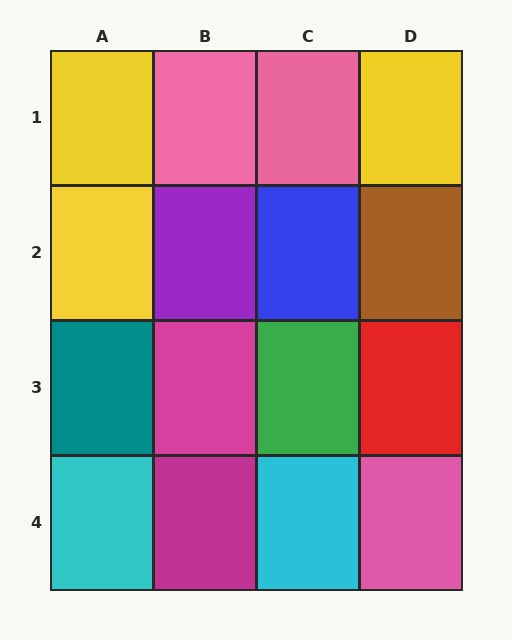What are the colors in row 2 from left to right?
Yellow, purple, blue, brown.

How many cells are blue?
1 cell is blue.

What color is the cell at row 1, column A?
Yellow.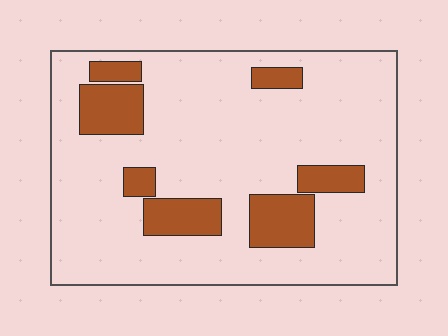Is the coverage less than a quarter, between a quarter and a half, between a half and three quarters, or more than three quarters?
Less than a quarter.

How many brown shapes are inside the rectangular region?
7.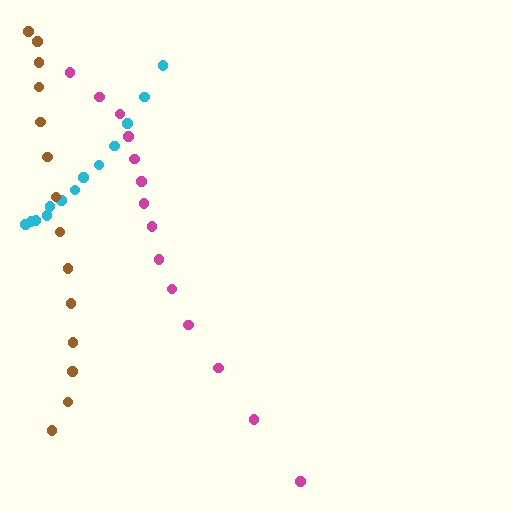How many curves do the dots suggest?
There are 3 distinct paths.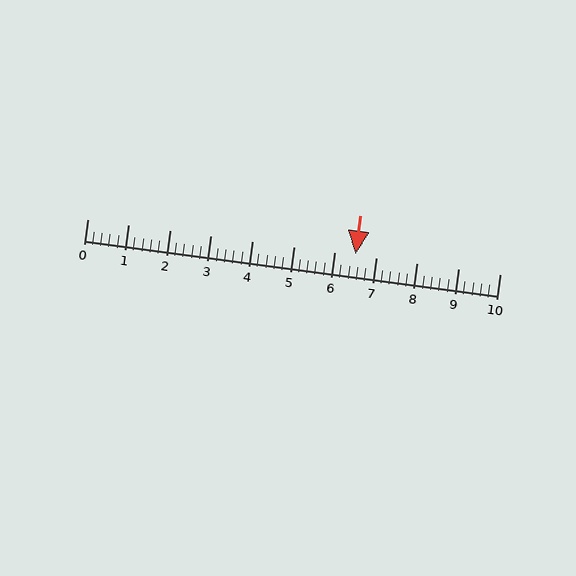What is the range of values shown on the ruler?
The ruler shows values from 0 to 10.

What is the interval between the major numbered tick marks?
The major tick marks are spaced 1 units apart.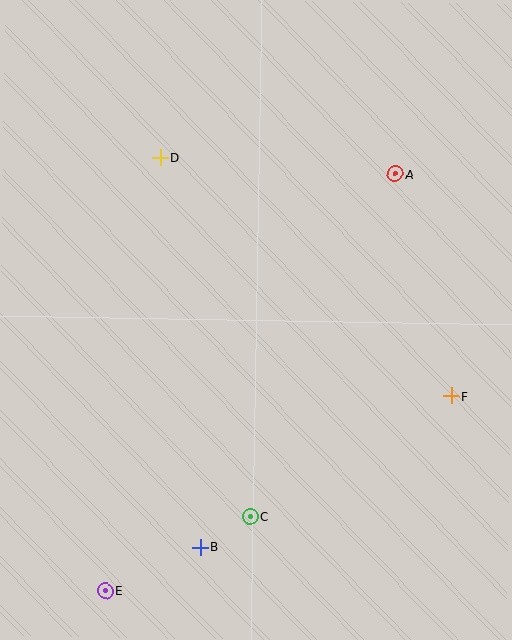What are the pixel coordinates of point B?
Point B is at (201, 547).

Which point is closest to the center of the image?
Point D at (160, 157) is closest to the center.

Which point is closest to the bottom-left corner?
Point E is closest to the bottom-left corner.